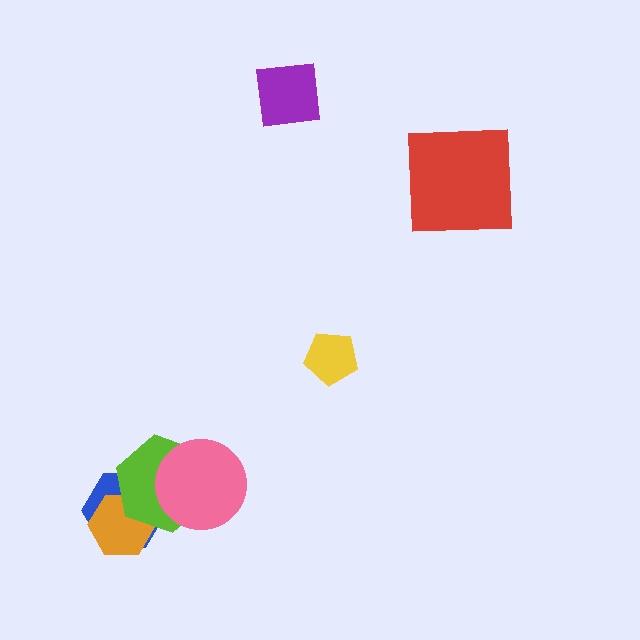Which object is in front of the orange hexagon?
The lime hexagon is in front of the orange hexagon.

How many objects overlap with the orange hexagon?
2 objects overlap with the orange hexagon.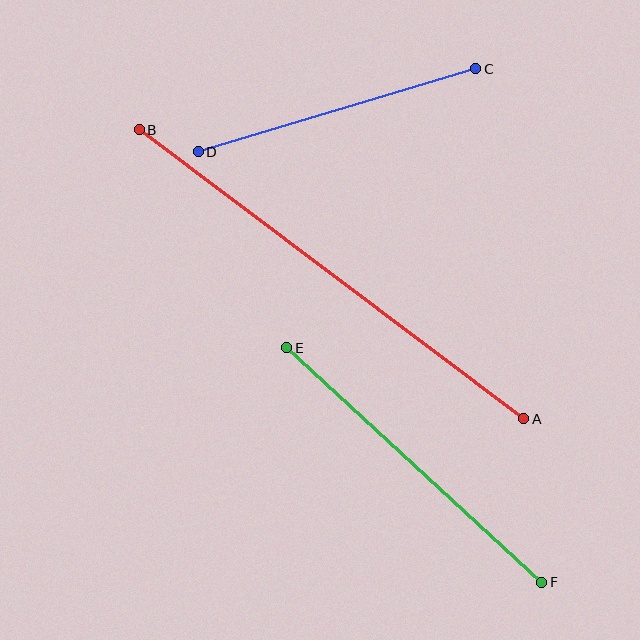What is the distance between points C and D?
The distance is approximately 289 pixels.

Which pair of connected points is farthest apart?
Points A and B are farthest apart.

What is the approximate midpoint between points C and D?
The midpoint is at approximately (337, 110) pixels.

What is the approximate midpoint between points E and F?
The midpoint is at approximately (414, 465) pixels.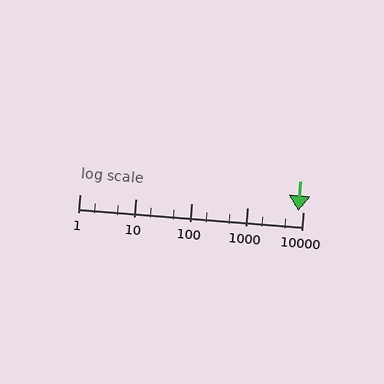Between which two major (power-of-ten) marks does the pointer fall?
The pointer is between 1000 and 10000.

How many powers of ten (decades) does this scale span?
The scale spans 4 decades, from 1 to 10000.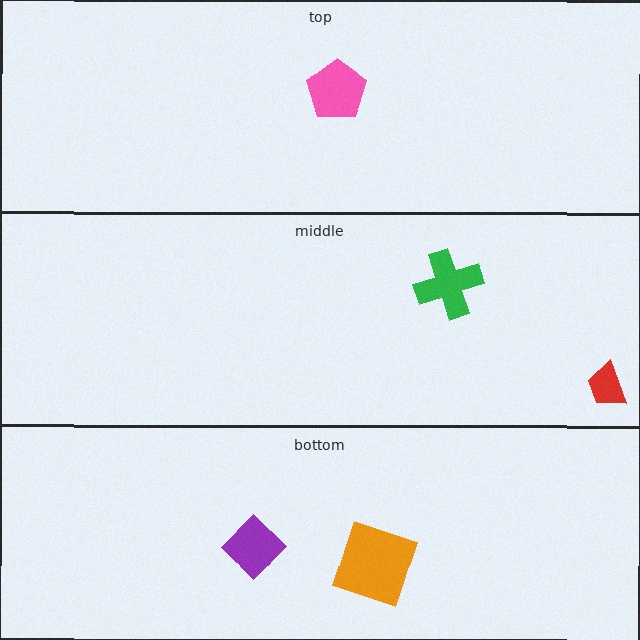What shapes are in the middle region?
The green cross, the red trapezoid.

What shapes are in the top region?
The pink pentagon.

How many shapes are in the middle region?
2.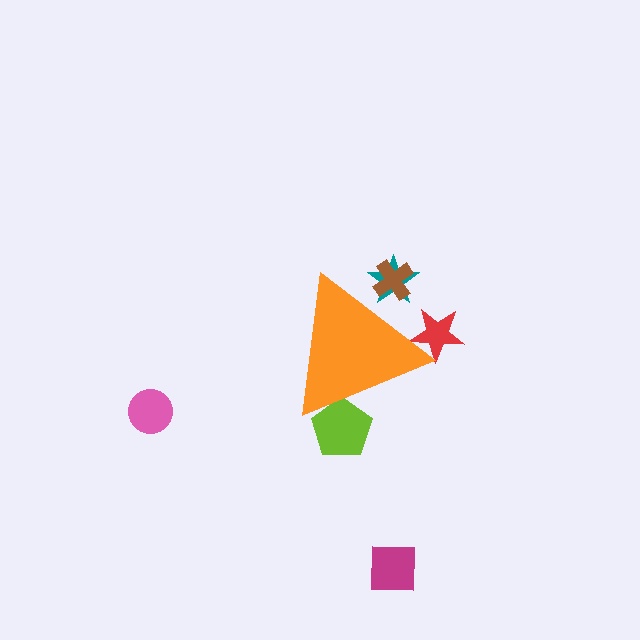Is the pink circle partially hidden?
No, the pink circle is fully visible.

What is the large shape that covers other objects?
An orange triangle.